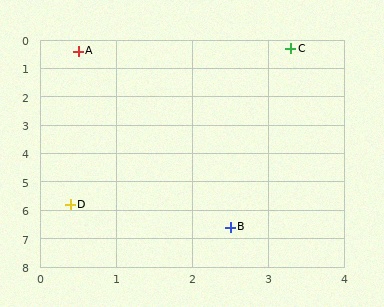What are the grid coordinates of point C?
Point C is at approximately (3.3, 0.3).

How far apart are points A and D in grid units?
Points A and D are about 5.4 grid units apart.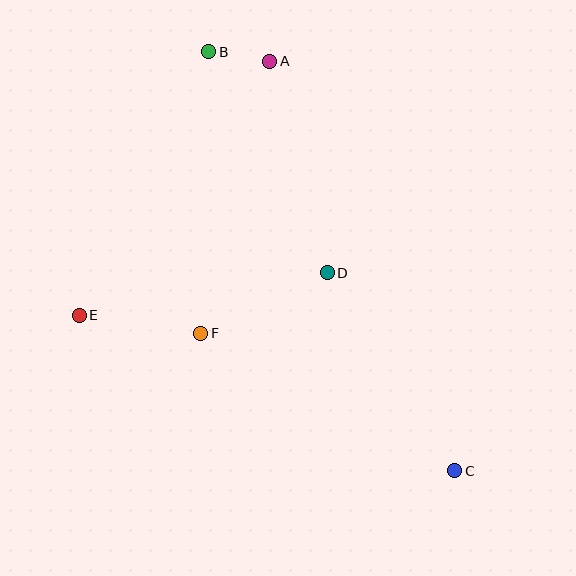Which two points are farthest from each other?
Points B and C are farthest from each other.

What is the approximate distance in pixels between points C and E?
The distance between C and E is approximately 406 pixels.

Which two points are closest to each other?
Points A and B are closest to each other.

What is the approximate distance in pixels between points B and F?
The distance between B and F is approximately 281 pixels.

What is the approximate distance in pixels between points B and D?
The distance between B and D is approximately 251 pixels.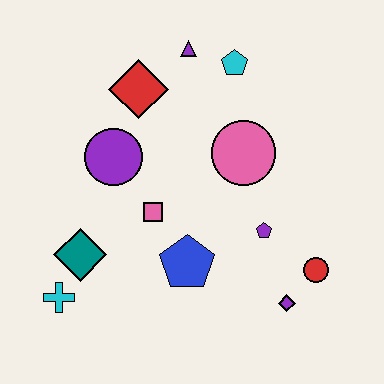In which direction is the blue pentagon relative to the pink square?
The blue pentagon is below the pink square.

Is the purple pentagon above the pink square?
No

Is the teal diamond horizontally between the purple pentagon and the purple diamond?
No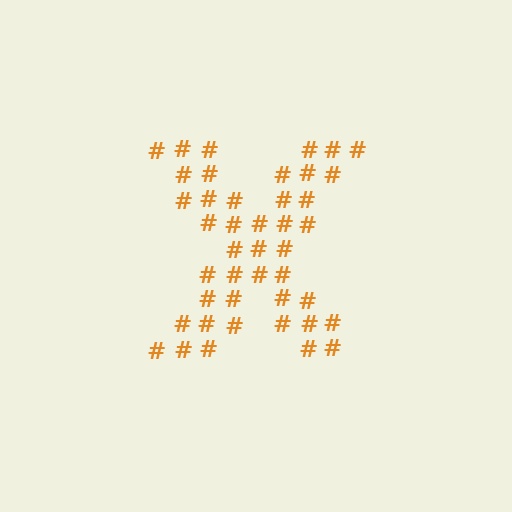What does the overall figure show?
The overall figure shows the letter X.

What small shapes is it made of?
It is made of small hash symbols.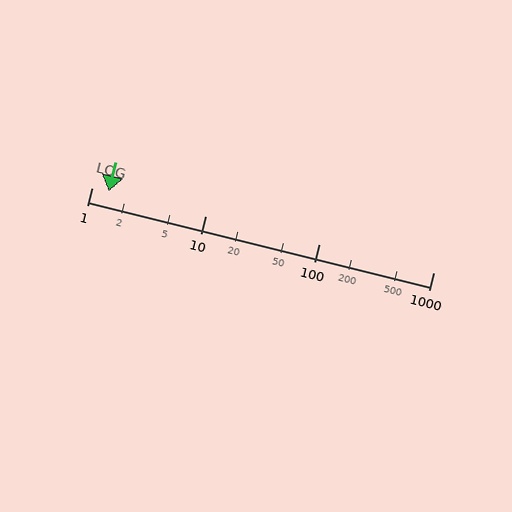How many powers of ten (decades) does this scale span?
The scale spans 3 decades, from 1 to 1000.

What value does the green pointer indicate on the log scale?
The pointer indicates approximately 1.4.